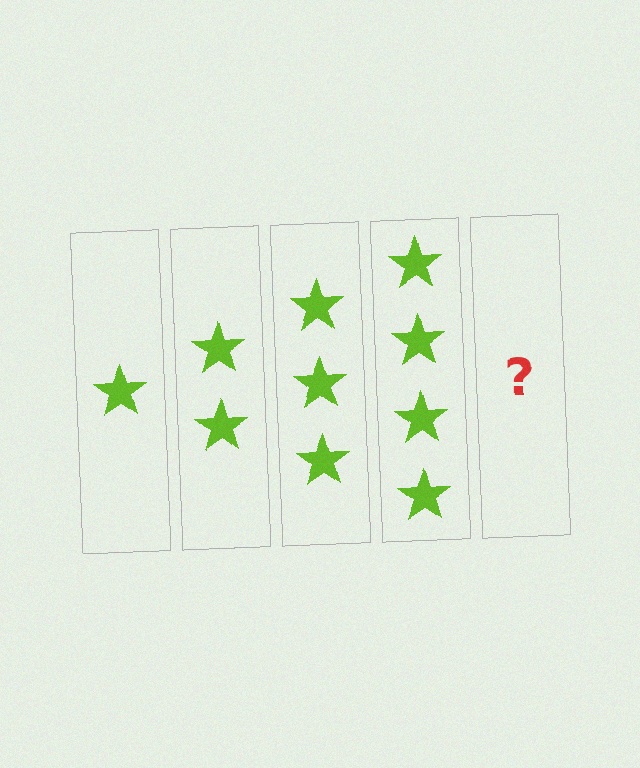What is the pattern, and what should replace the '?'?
The pattern is that each step adds one more star. The '?' should be 5 stars.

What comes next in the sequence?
The next element should be 5 stars.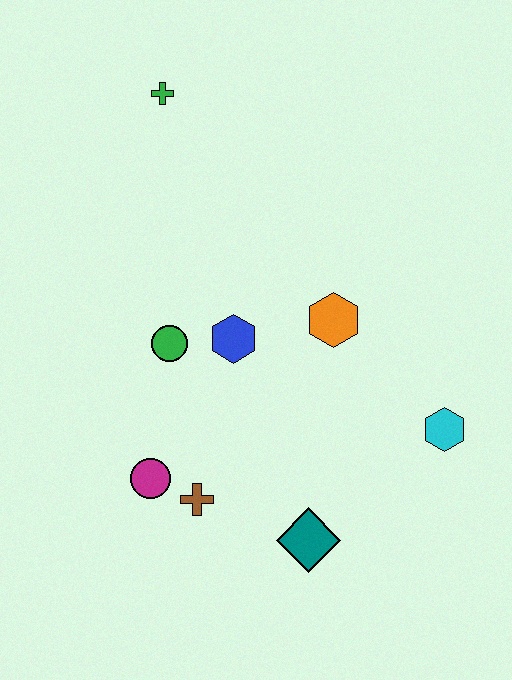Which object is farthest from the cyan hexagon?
The green cross is farthest from the cyan hexagon.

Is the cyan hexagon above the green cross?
No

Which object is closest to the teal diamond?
The brown cross is closest to the teal diamond.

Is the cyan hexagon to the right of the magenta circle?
Yes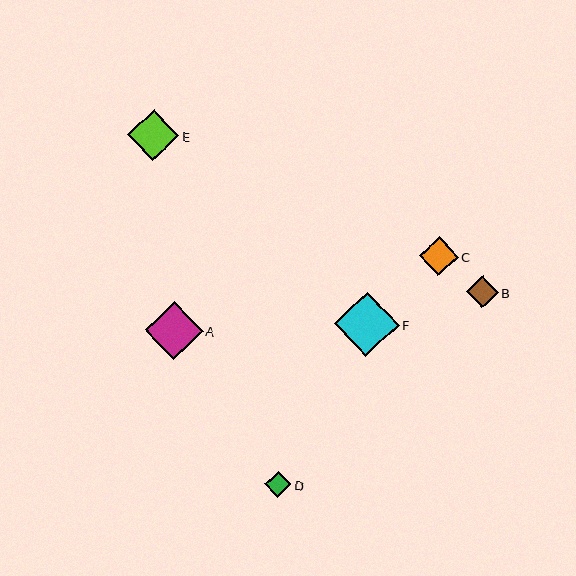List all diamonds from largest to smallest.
From largest to smallest: F, A, E, C, B, D.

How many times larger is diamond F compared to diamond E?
Diamond F is approximately 1.3 times the size of diamond E.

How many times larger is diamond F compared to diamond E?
Diamond F is approximately 1.3 times the size of diamond E.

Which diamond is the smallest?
Diamond D is the smallest with a size of approximately 26 pixels.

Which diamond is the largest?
Diamond F is the largest with a size of approximately 64 pixels.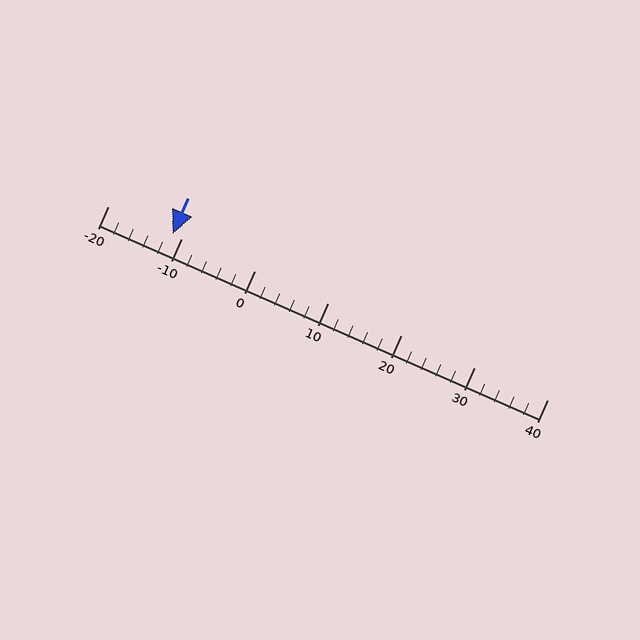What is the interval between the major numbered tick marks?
The major tick marks are spaced 10 units apart.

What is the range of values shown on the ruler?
The ruler shows values from -20 to 40.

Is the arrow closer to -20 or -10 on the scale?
The arrow is closer to -10.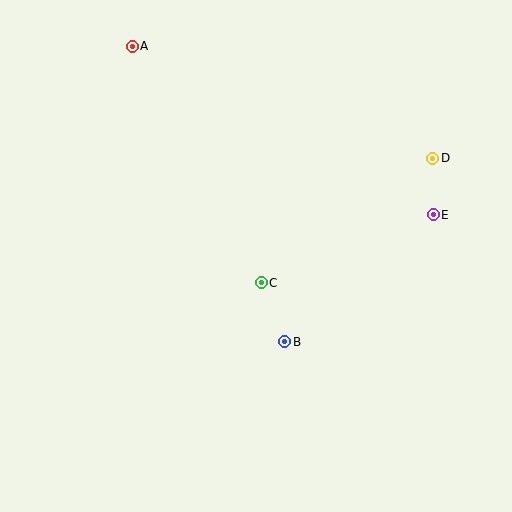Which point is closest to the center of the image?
Point C at (261, 283) is closest to the center.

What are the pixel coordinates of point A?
Point A is at (132, 46).